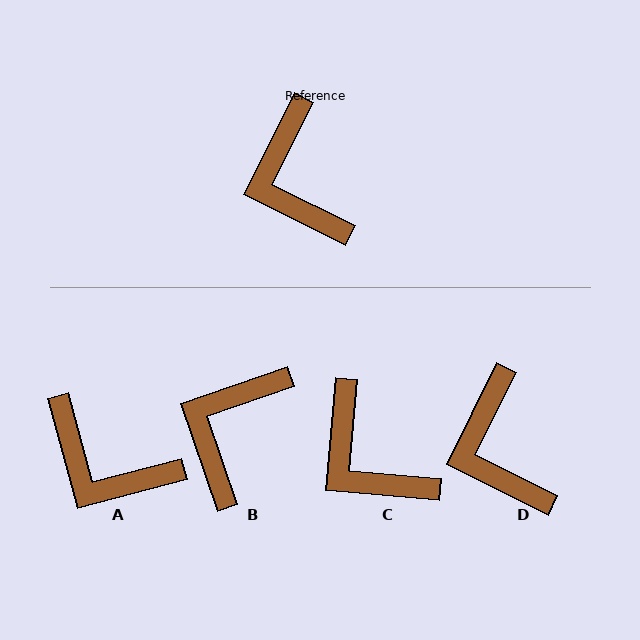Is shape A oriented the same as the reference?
No, it is off by about 41 degrees.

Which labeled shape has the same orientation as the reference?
D.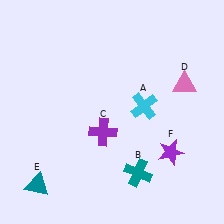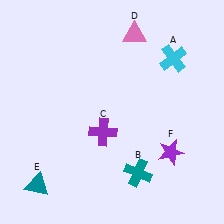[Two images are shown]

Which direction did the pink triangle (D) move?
The pink triangle (D) moved up.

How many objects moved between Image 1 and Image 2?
2 objects moved between the two images.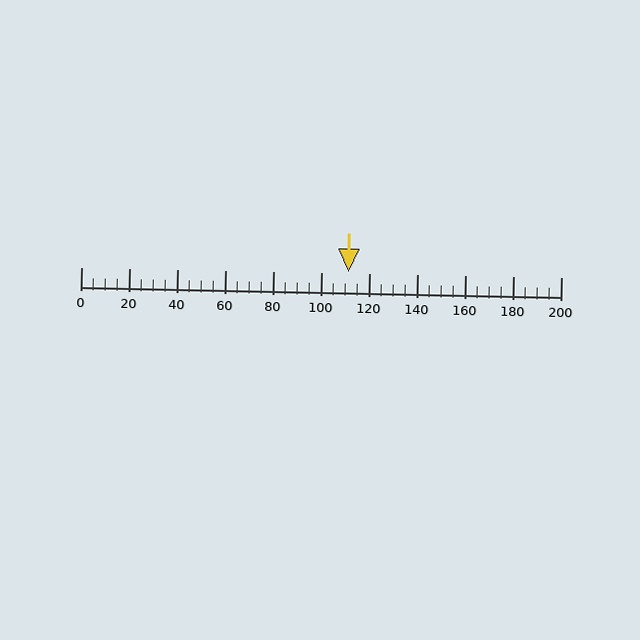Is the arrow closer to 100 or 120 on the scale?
The arrow is closer to 120.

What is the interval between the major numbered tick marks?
The major tick marks are spaced 20 units apart.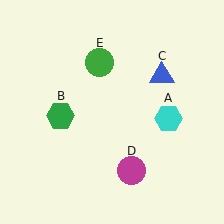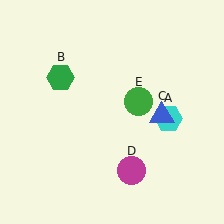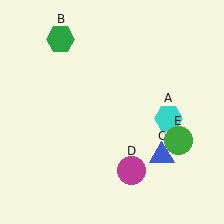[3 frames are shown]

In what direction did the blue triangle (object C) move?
The blue triangle (object C) moved down.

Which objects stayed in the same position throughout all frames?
Cyan hexagon (object A) and magenta circle (object D) remained stationary.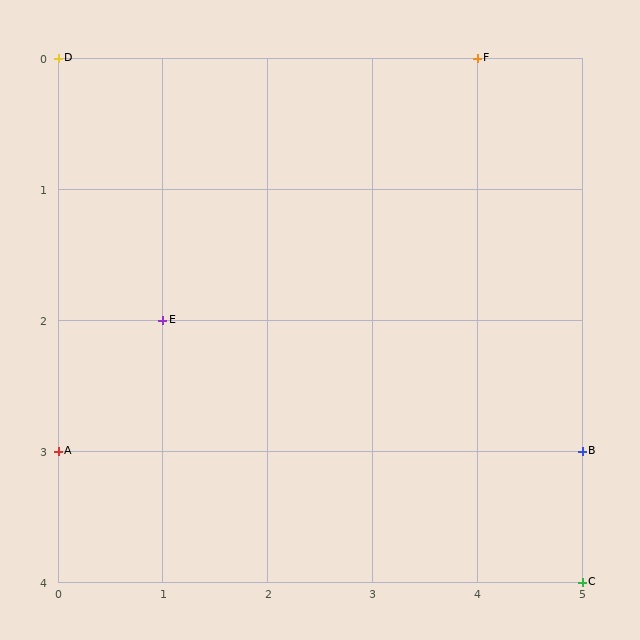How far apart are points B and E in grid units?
Points B and E are 4 columns and 1 row apart (about 4.1 grid units diagonally).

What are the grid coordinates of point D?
Point D is at grid coordinates (0, 0).